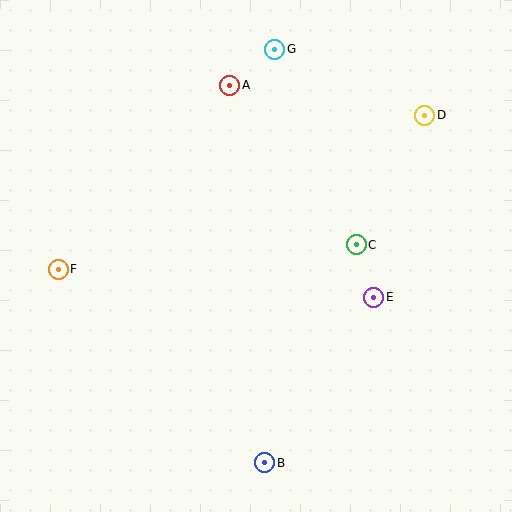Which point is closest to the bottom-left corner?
Point F is closest to the bottom-left corner.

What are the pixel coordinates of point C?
Point C is at (356, 245).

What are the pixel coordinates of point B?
Point B is at (265, 463).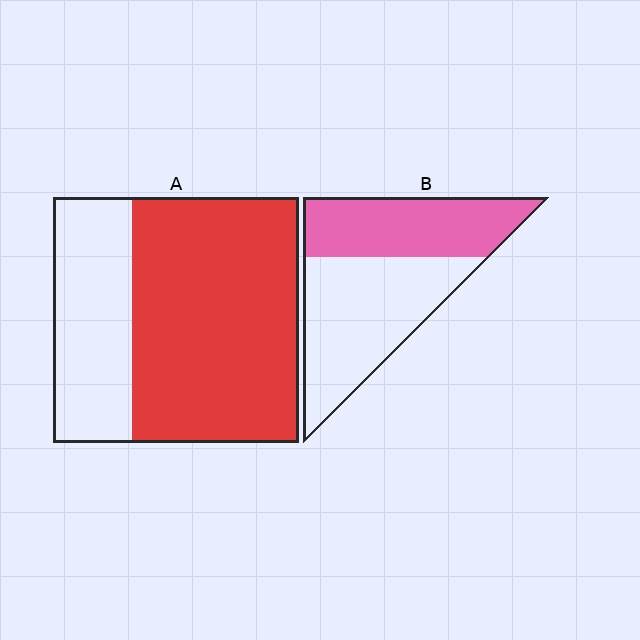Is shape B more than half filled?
No.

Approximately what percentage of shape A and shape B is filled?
A is approximately 70% and B is approximately 45%.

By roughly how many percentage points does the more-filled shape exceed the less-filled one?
By roughly 25 percentage points (A over B).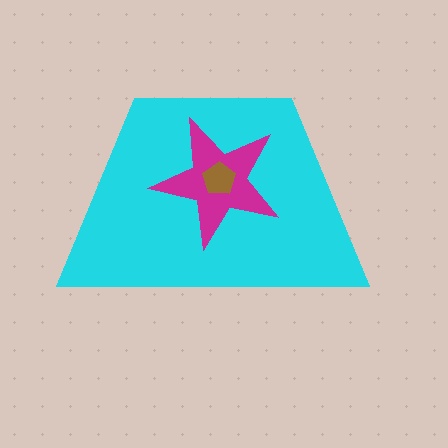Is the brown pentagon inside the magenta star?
Yes.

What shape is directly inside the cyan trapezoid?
The magenta star.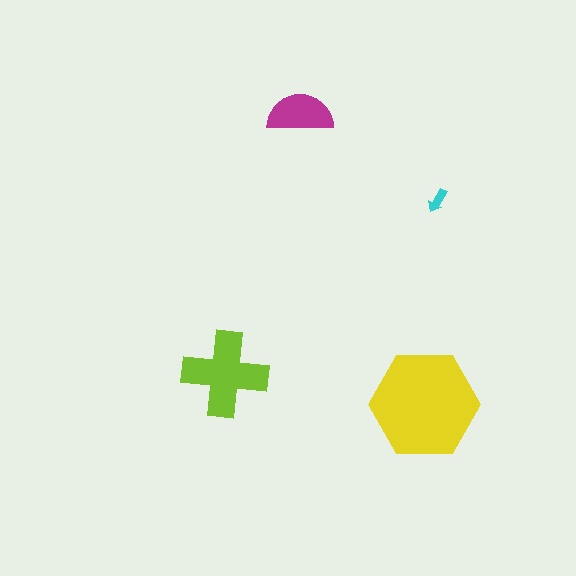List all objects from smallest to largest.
The cyan arrow, the magenta semicircle, the lime cross, the yellow hexagon.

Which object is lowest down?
The yellow hexagon is bottommost.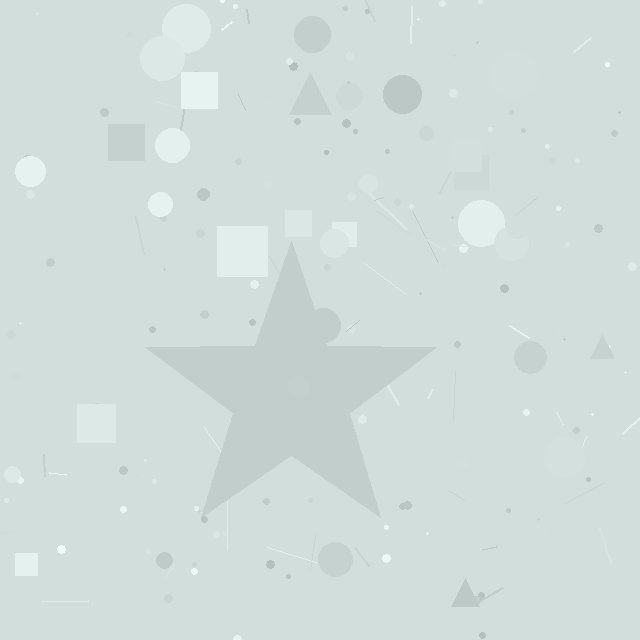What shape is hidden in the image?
A star is hidden in the image.